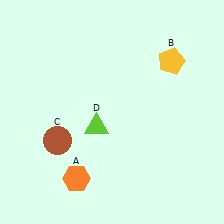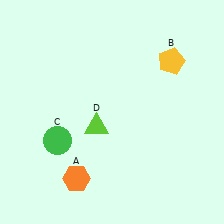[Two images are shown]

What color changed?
The circle (C) changed from brown in Image 1 to green in Image 2.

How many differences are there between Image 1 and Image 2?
There is 1 difference between the two images.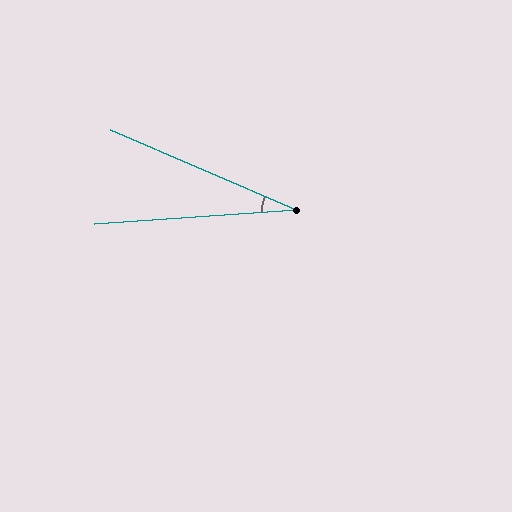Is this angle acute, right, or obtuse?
It is acute.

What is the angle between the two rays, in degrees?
Approximately 27 degrees.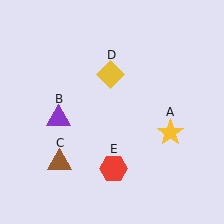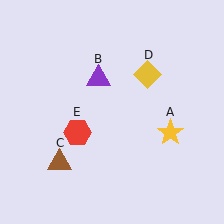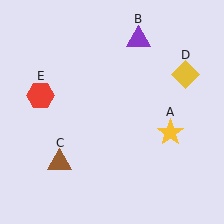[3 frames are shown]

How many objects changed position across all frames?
3 objects changed position: purple triangle (object B), yellow diamond (object D), red hexagon (object E).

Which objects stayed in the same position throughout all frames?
Yellow star (object A) and brown triangle (object C) remained stationary.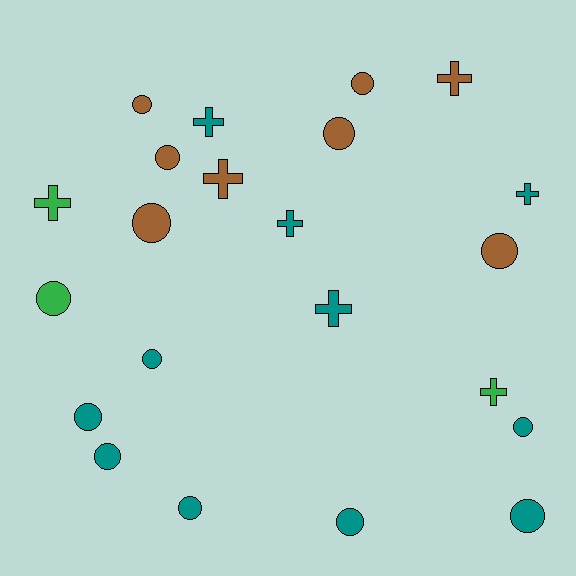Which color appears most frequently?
Teal, with 11 objects.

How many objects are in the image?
There are 22 objects.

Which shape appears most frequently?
Circle, with 14 objects.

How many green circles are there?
There is 1 green circle.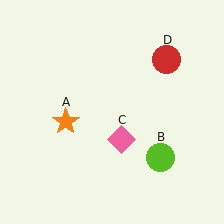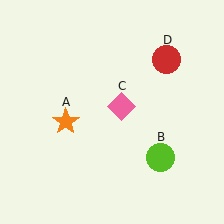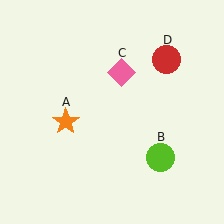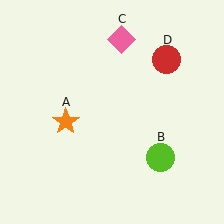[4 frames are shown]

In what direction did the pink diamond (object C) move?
The pink diamond (object C) moved up.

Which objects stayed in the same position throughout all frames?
Orange star (object A) and lime circle (object B) and red circle (object D) remained stationary.